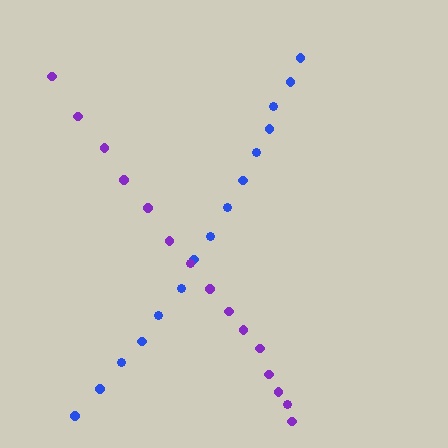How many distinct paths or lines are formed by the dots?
There are 2 distinct paths.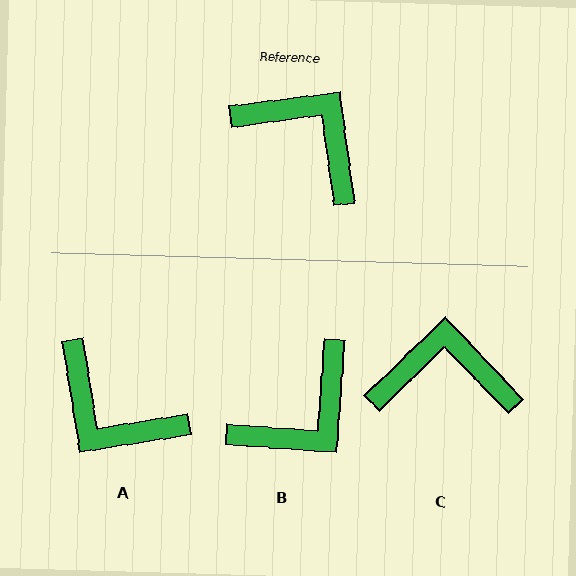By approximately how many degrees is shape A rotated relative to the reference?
Approximately 178 degrees clockwise.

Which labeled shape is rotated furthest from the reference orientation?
A, about 178 degrees away.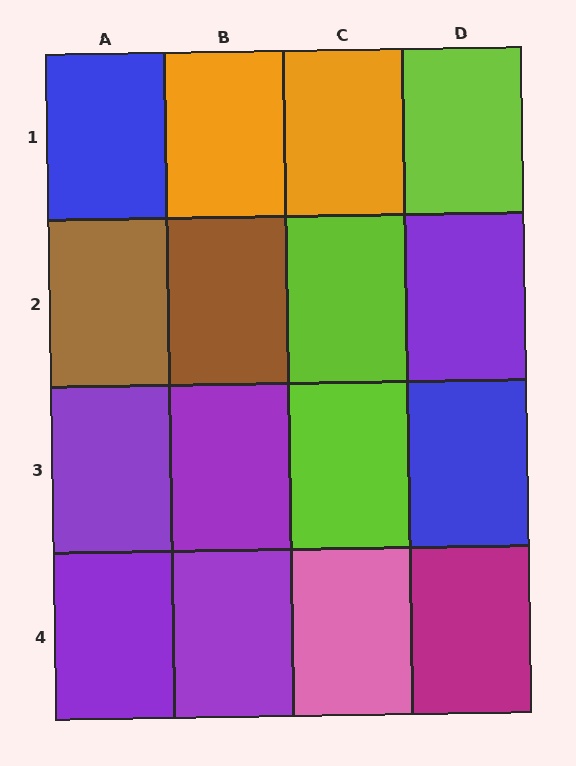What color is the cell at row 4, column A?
Purple.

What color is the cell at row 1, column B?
Orange.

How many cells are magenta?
1 cell is magenta.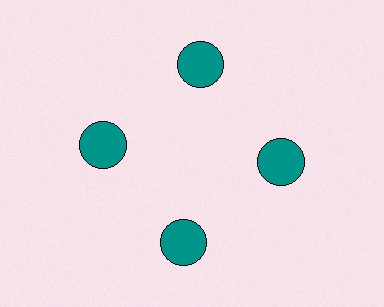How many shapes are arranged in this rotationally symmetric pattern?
There are 4 shapes, arranged in 4 groups of 1.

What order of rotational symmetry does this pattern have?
This pattern has 4-fold rotational symmetry.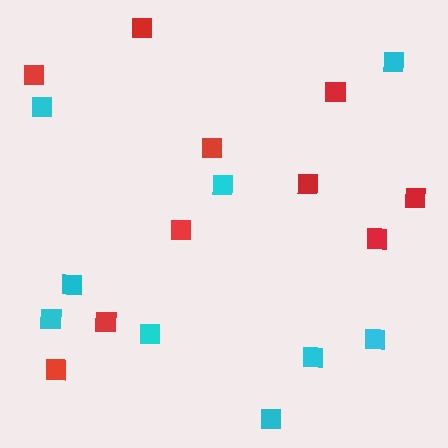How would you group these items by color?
There are 2 groups: one group of red squares (10) and one group of cyan squares (9).